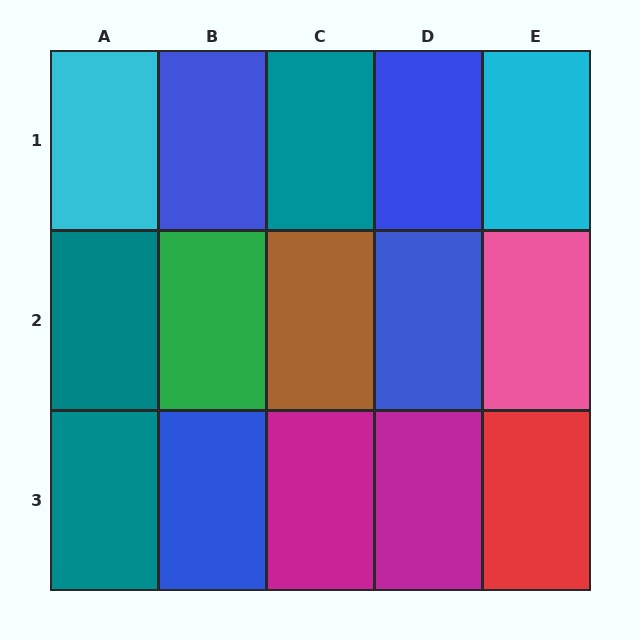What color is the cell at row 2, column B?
Green.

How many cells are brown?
1 cell is brown.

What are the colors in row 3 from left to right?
Teal, blue, magenta, magenta, red.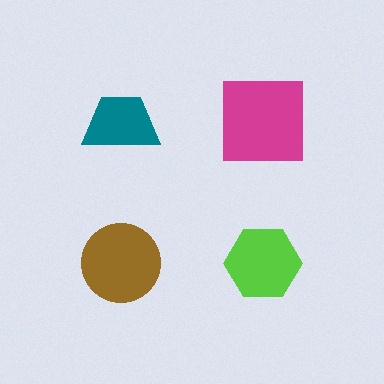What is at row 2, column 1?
A brown circle.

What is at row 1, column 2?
A magenta square.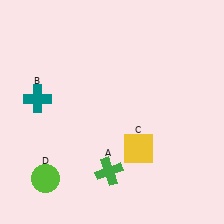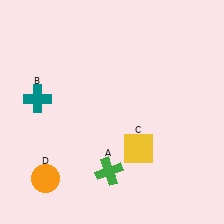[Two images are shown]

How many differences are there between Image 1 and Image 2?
There is 1 difference between the two images.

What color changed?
The circle (D) changed from lime in Image 1 to orange in Image 2.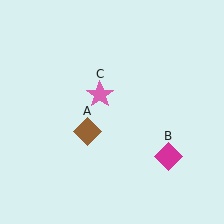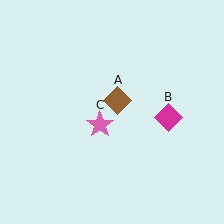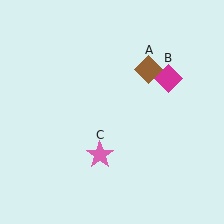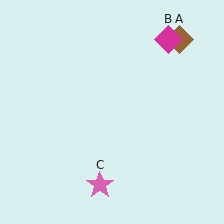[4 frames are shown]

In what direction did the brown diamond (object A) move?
The brown diamond (object A) moved up and to the right.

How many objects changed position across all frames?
3 objects changed position: brown diamond (object A), magenta diamond (object B), pink star (object C).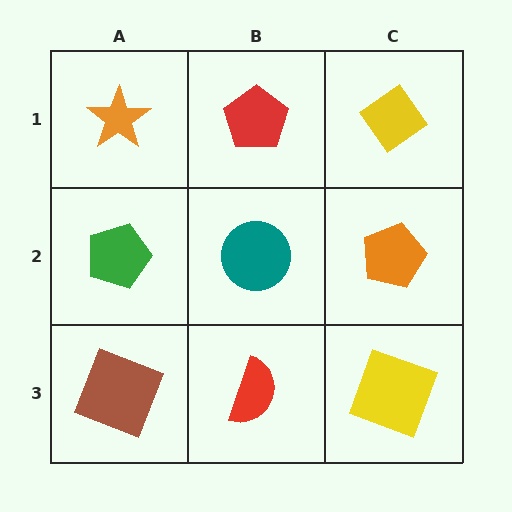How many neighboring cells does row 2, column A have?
3.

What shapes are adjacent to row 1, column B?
A teal circle (row 2, column B), an orange star (row 1, column A), a yellow diamond (row 1, column C).